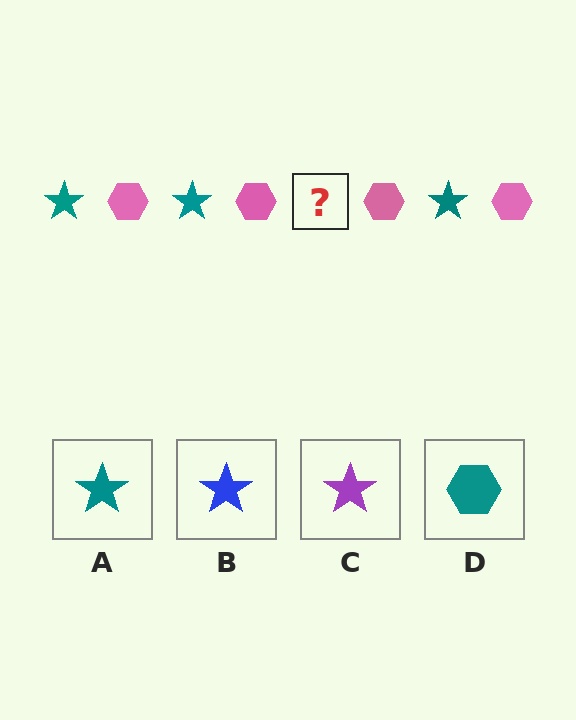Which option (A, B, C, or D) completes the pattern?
A.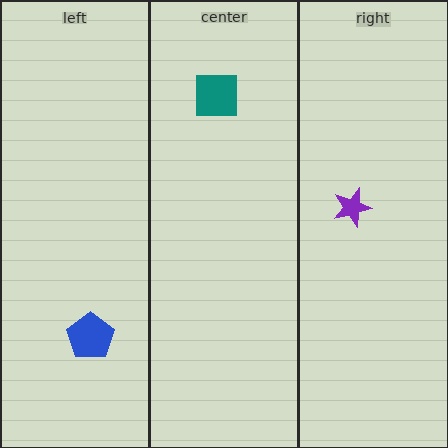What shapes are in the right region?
The purple star.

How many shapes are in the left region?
1.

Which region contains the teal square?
The center region.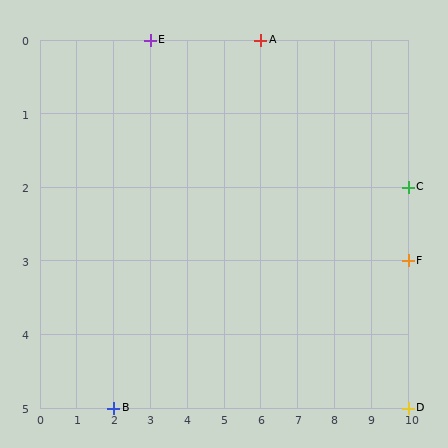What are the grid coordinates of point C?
Point C is at grid coordinates (10, 2).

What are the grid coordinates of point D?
Point D is at grid coordinates (10, 5).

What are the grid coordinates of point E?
Point E is at grid coordinates (3, 0).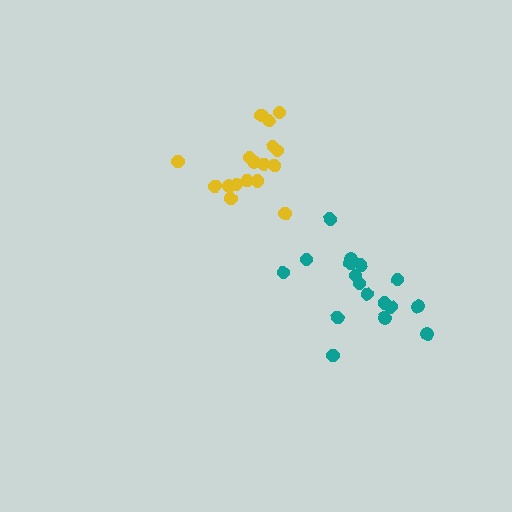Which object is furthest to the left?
The yellow cluster is leftmost.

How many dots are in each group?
Group 1: 17 dots, Group 2: 17 dots (34 total).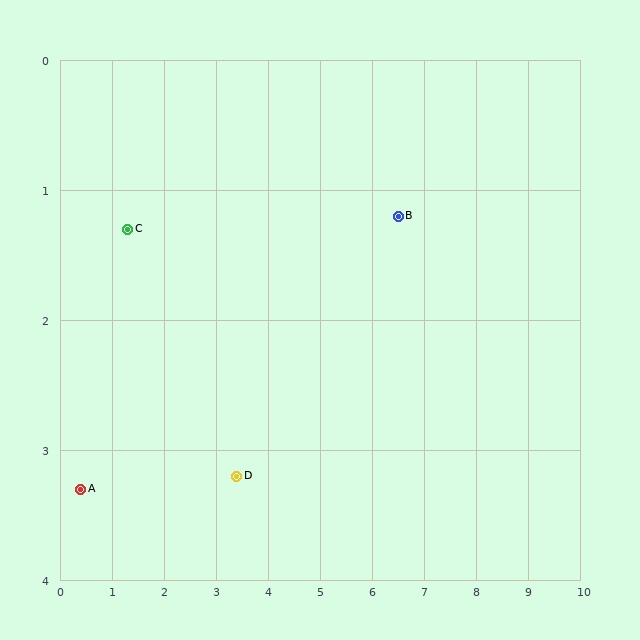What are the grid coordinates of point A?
Point A is at approximately (0.4, 3.3).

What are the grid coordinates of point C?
Point C is at approximately (1.3, 1.3).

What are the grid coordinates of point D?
Point D is at approximately (3.4, 3.2).